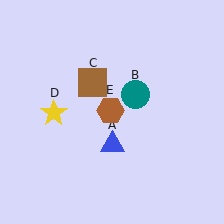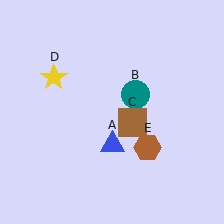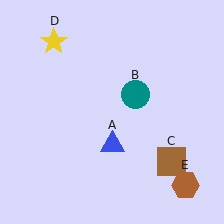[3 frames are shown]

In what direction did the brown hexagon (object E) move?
The brown hexagon (object E) moved down and to the right.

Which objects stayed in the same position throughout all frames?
Blue triangle (object A) and teal circle (object B) remained stationary.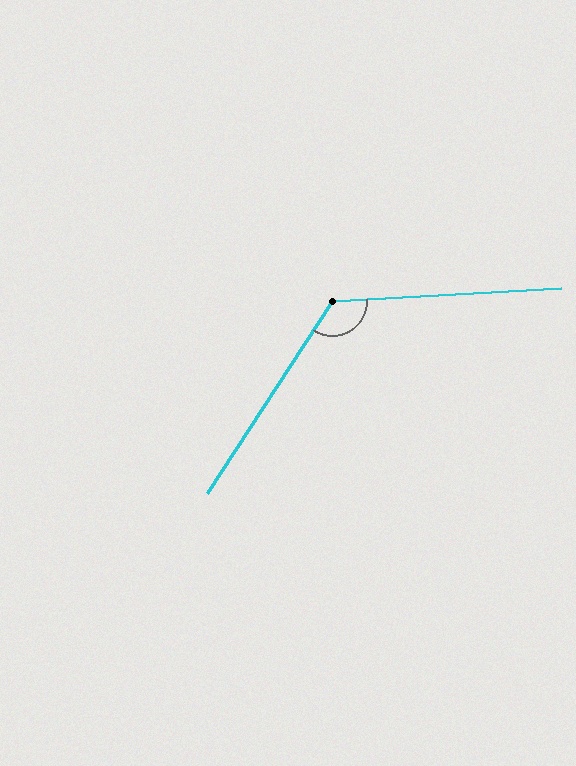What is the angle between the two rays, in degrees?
Approximately 126 degrees.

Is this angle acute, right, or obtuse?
It is obtuse.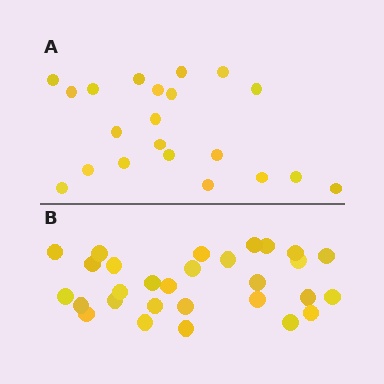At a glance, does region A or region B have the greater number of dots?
Region B (the bottom region) has more dots.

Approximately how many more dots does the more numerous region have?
Region B has roughly 8 or so more dots than region A.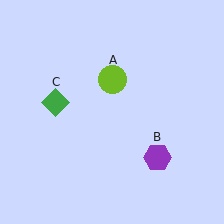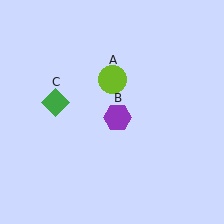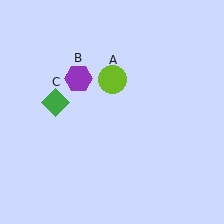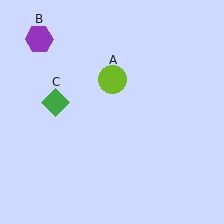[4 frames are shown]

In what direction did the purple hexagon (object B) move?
The purple hexagon (object B) moved up and to the left.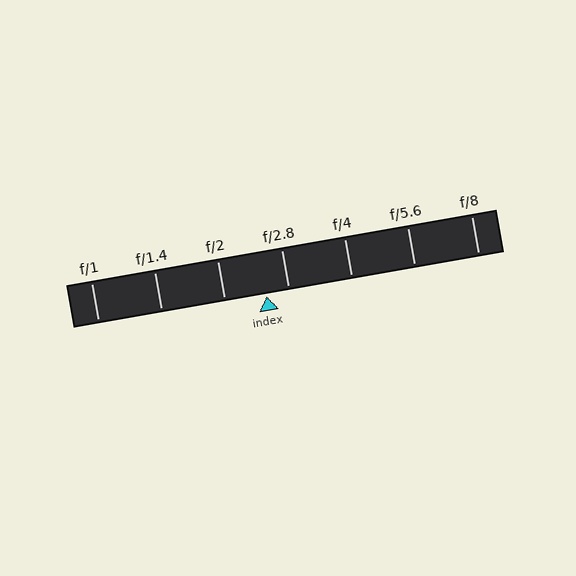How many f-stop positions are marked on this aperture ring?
There are 7 f-stop positions marked.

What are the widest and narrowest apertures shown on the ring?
The widest aperture shown is f/1 and the narrowest is f/8.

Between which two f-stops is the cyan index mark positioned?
The index mark is between f/2 and f/2.8.